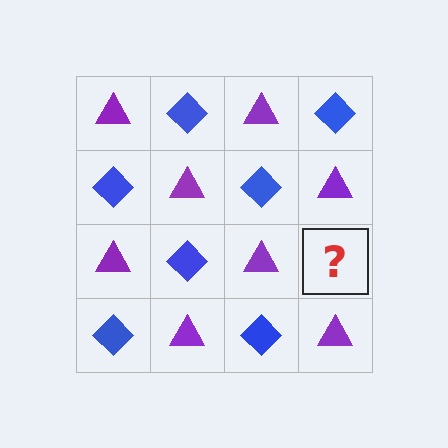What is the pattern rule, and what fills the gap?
The rule is that it alternates purple triangle and blue diamond in a checkerboard pattern. The gap should be filled with a blue diamond.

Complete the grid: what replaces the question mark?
The question mark should be replaced with a blue diamond.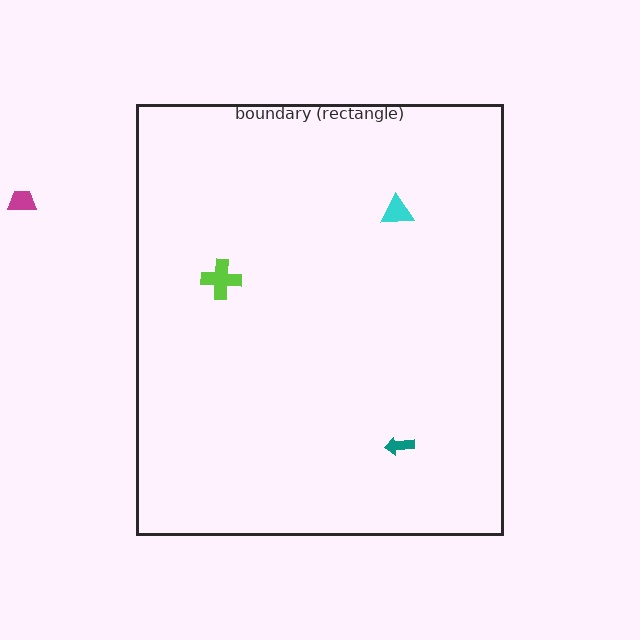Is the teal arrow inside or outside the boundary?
Inside.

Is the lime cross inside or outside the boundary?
Inside.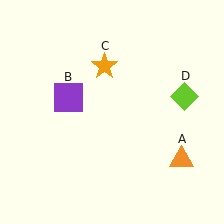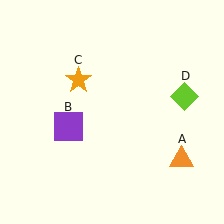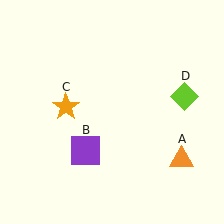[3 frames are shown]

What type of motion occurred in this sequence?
The purple square (object B), orange star (object C) rotated counterclockwise around the center of the scene.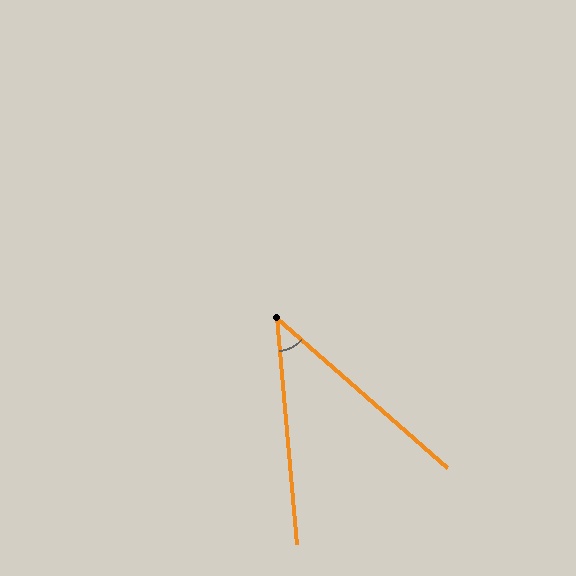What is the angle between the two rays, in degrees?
Approximately 44 degrees.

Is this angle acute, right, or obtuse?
It is acute.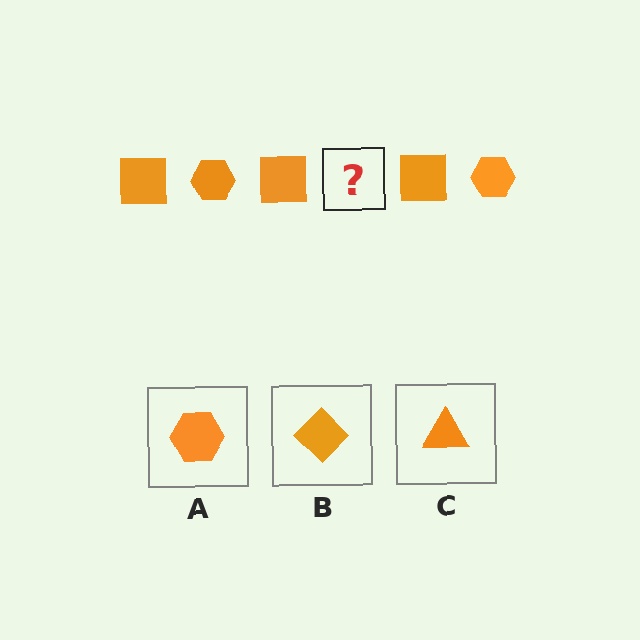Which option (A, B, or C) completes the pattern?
A.